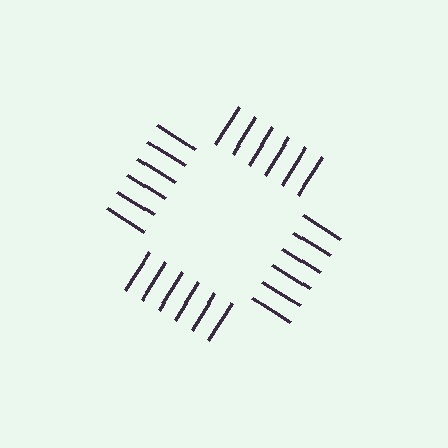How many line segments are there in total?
24 — 6 along each of the 4 edges.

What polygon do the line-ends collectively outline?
An illusory square — the line segments terminate on its edges but no continuous stroke is drawn.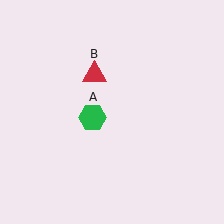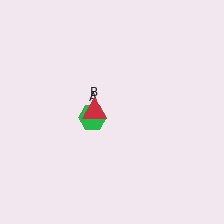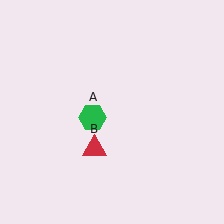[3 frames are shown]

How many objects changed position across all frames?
1 object changed position: red triangle (object B).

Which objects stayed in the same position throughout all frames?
Green hexagon (object A) remained stationary.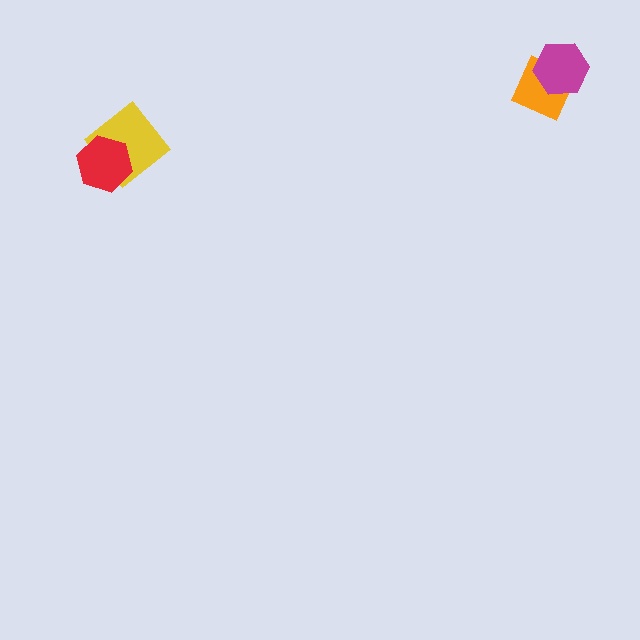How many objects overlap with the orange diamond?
1 object overlaps with the orange diamond.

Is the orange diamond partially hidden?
Yes, it is partially covered by another shape.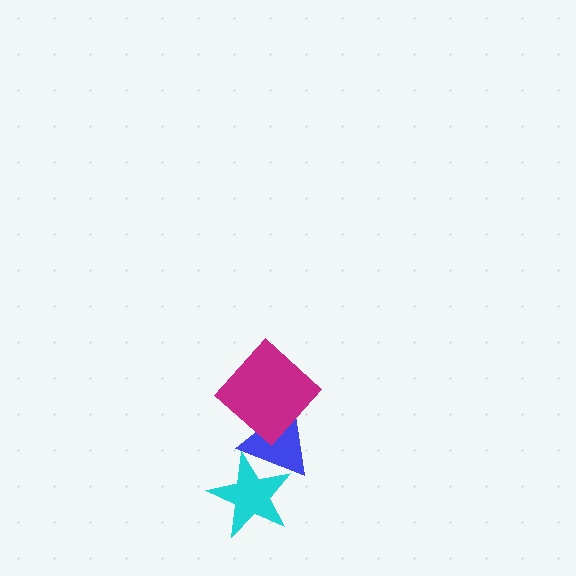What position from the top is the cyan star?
The cyan star is 3rd from the top.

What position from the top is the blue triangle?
The blue triangle is 2nd from the top.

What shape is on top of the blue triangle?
The magenta diamond is on top of the blue triangle.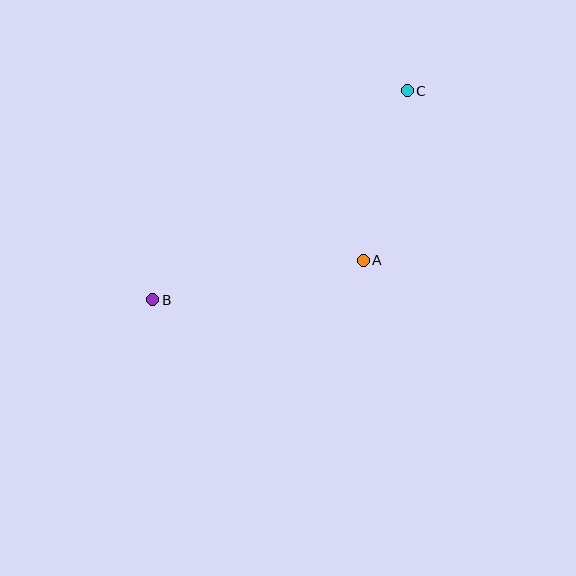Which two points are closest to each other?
Points A and C are closest to each other.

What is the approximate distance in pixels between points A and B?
The distance between A and B is approximately 214 pixels.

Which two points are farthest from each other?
Points B and C are farthest from each other.